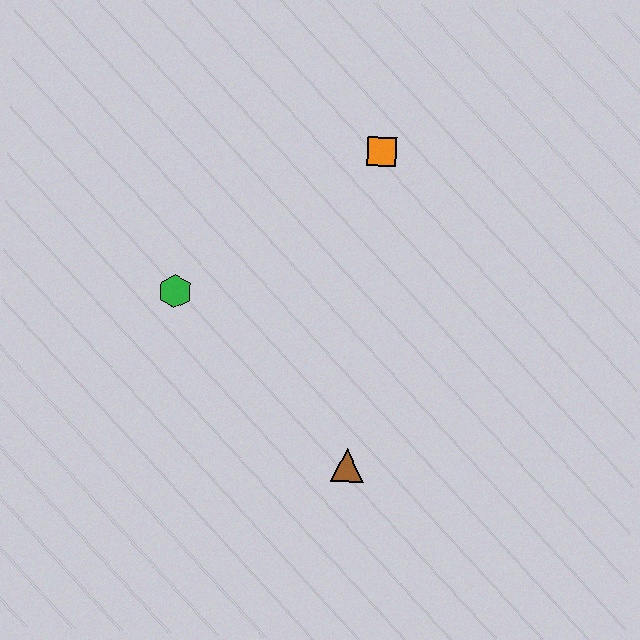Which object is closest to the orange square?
The green hexagon is closest to the orange square.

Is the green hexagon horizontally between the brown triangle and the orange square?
No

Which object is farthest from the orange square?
The brown triangle is farthest from the orange square.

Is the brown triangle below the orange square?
Yes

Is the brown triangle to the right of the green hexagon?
Yes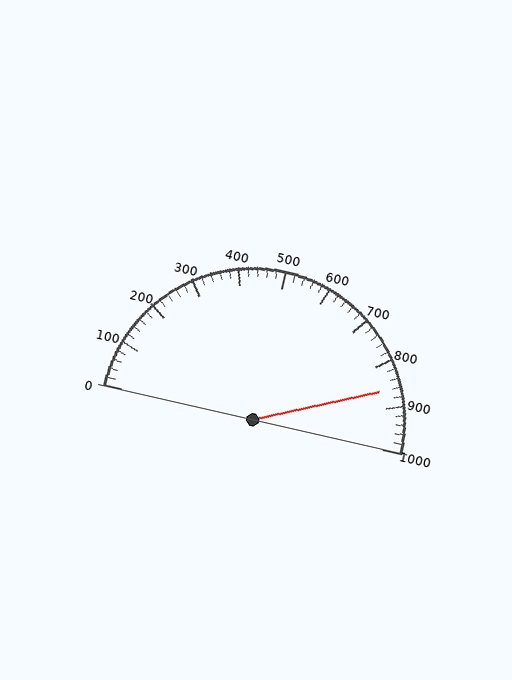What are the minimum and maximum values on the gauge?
The gauge ranges from 0 to 1000.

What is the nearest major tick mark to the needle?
The nearest major tick mark is 900.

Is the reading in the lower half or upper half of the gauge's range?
The reading is in the upper half of the range (0 to 1000).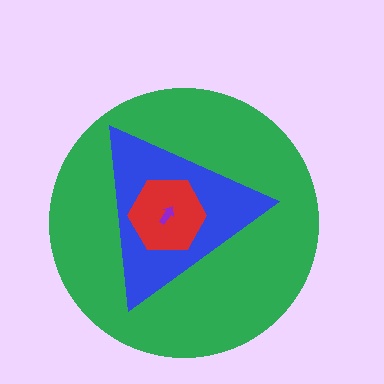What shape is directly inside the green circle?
The blue triangle.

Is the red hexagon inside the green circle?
Yes.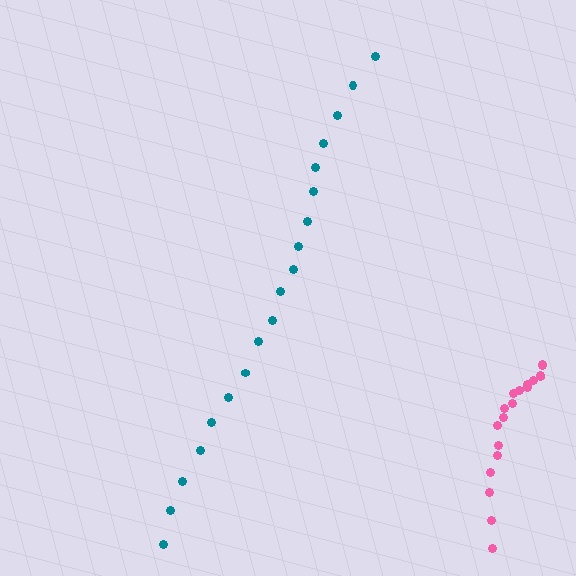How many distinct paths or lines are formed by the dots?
There are 2 distinct paths.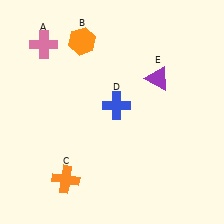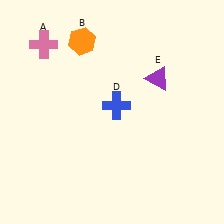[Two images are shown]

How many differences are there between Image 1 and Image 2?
There is 1 difference between the two images.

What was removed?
The orange cross (C) was removed in Image 2.